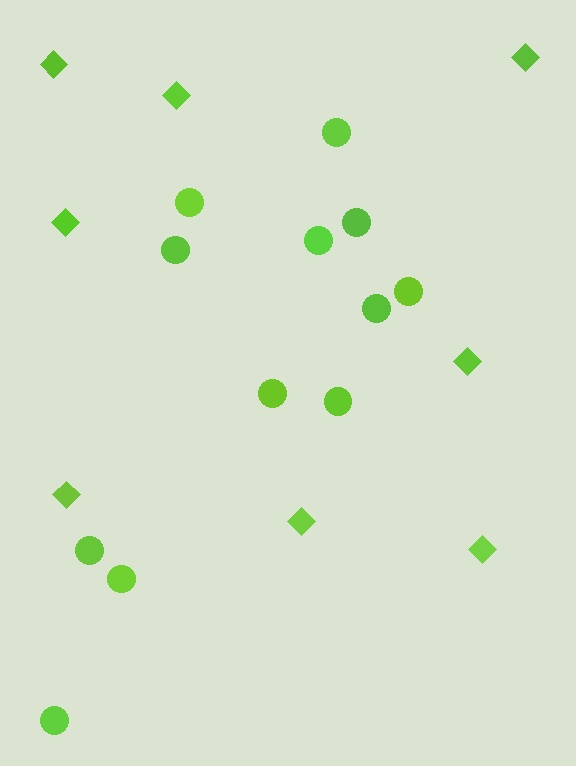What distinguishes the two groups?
There are 2 groups: one group of diamonds (8) and one group of circles (12).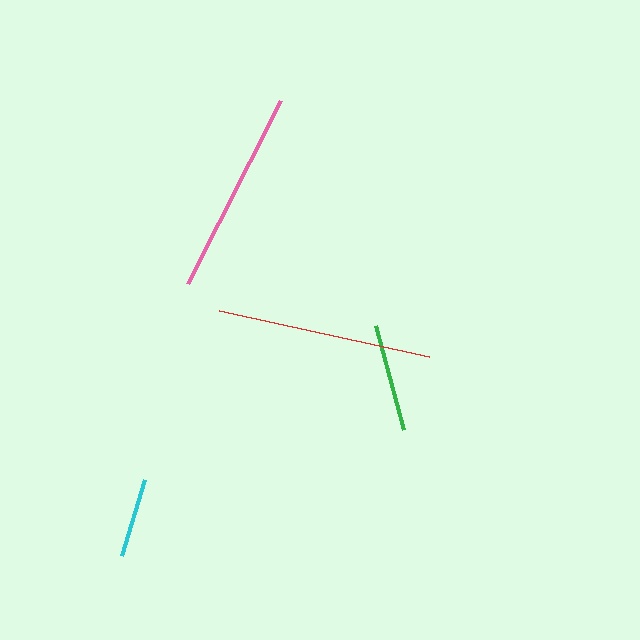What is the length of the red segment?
The red segment is approximately 215 pixels long.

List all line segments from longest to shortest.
From longest to shortest: red, pink, green, cyan.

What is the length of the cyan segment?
The cyan segment is approximately 80 pixels long.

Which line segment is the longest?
The red line is the longest at approximately 215 pixels.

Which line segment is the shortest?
The cyan line is the shortest at approximately 80 pixels.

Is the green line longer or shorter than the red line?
The red line is longer than the green line.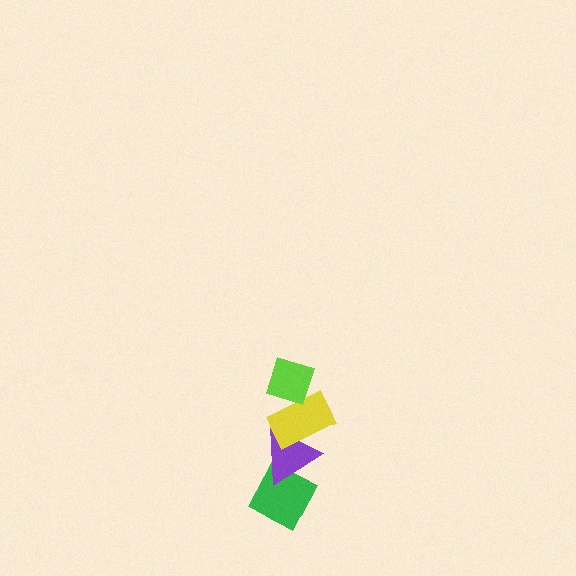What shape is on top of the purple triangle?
The yellow rectangle is on top of the purple triangle.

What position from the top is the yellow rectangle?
The yellow rectangle is 2nd from the top.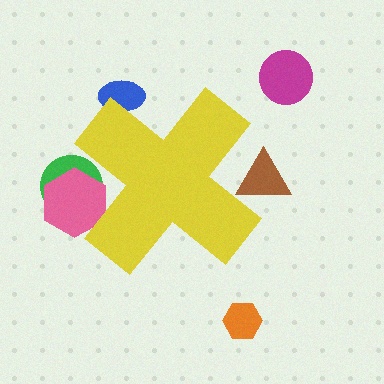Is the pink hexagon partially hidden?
Yes, the pink hexagon is partially hidden behind the yellow cross.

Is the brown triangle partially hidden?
Yes, the brown triangle is partially hidden behind the yellow cross.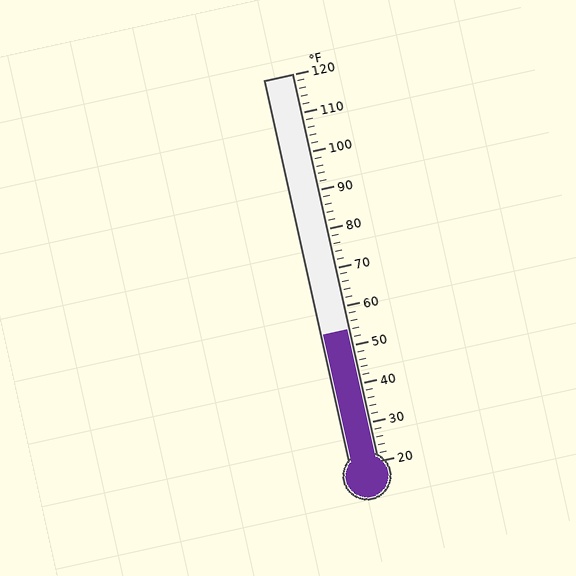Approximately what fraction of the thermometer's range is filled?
The thermometer is filled to approximately 35% of its range.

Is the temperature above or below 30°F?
The temperature is above 30°F.